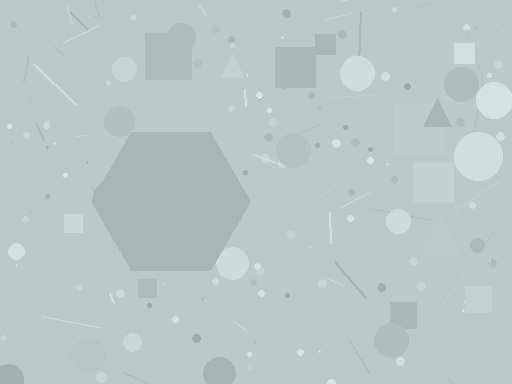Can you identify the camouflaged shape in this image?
The camouflaged shape is a hexagon.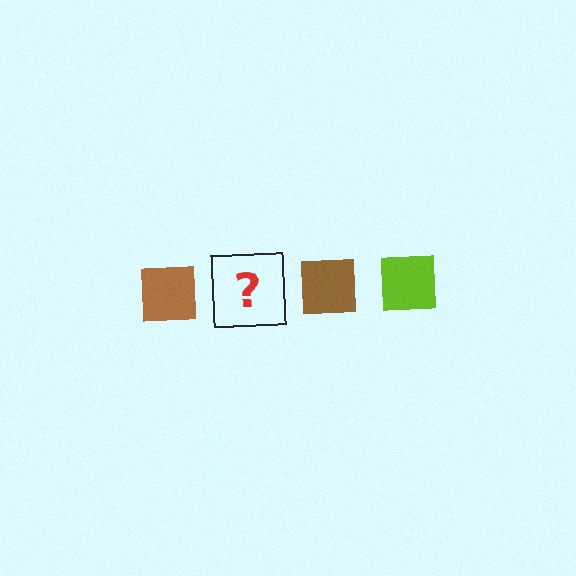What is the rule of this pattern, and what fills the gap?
The rule is that the pattern cycles through brown, lime squares. The gap should be filled with a lime square.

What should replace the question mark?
The question mark should be replaced with a lime square.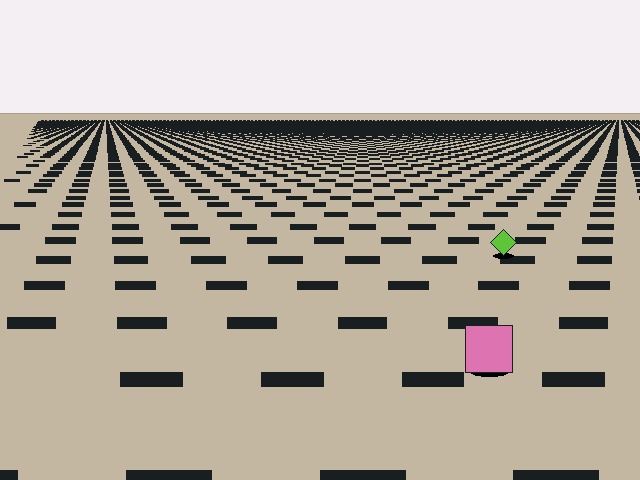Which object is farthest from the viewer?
The lime diamond is farthest from the viewer. It appears smaller and the ground texture around it is denser.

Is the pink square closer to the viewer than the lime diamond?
Yes. The pink square is closer — you can tell from the texture gradient: the ground texture is coarser near it.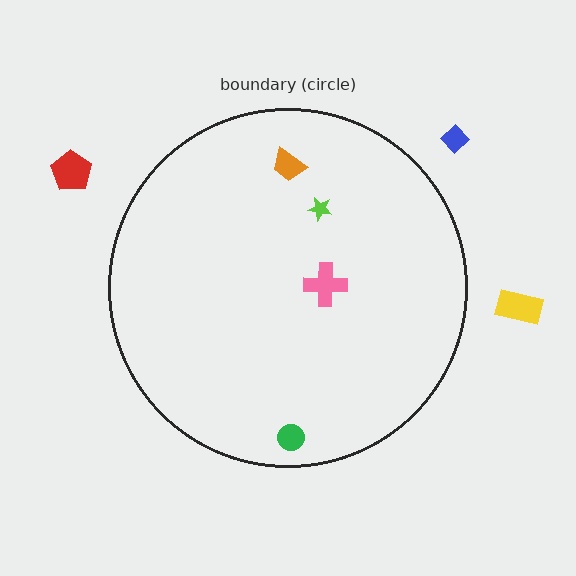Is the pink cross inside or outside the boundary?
Inside.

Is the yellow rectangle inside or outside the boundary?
Outside.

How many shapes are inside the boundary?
4 inside, 3 outside.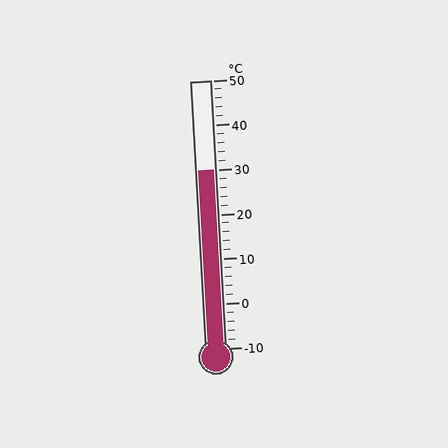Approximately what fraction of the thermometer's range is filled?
The thermometer is filled to approximately 65% of its range.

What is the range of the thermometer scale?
The thermometer scale ranges from -10°C to 50°C.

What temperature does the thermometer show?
The thermometer shows approximately 30°C.